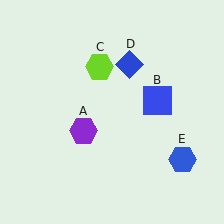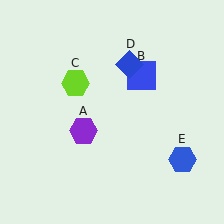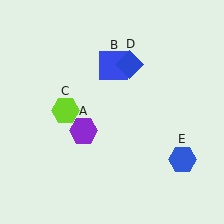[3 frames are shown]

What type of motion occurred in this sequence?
The blue square (object B), lime hexagon (object C) rotated counterclockwise around the center of the scene.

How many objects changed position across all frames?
2 objects changed position: blue square (object B), lime hexagon (object C).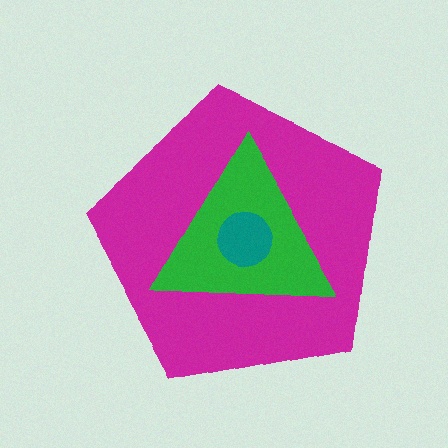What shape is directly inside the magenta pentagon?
The green triangle.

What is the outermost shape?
The magenta pentagon.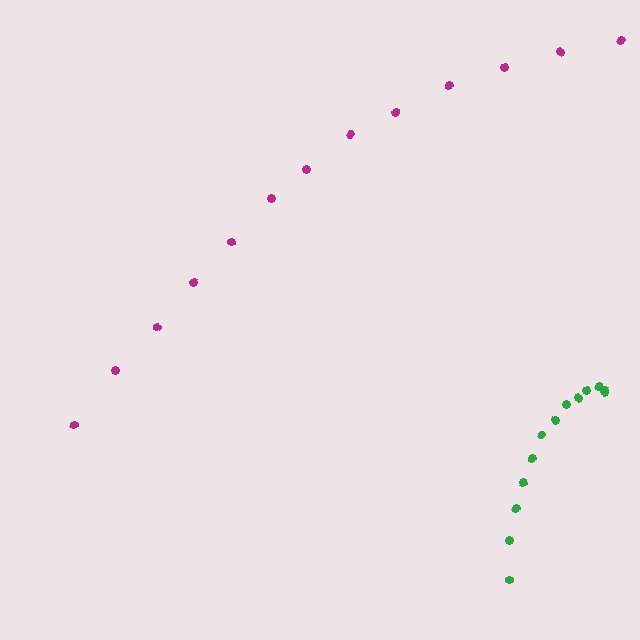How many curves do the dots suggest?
There are 2 distinct paths.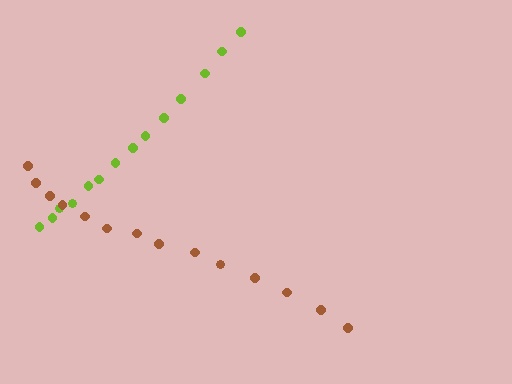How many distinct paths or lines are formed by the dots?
There are 2 distinct paths.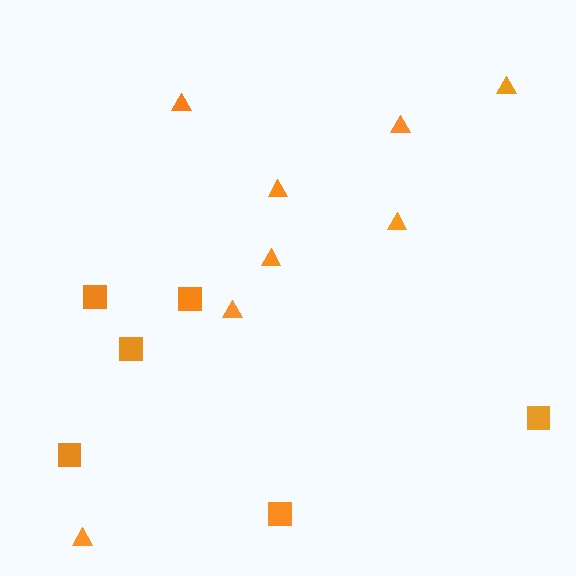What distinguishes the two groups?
There are 2 groups: one group of triangles (8) and one group of squares (6).